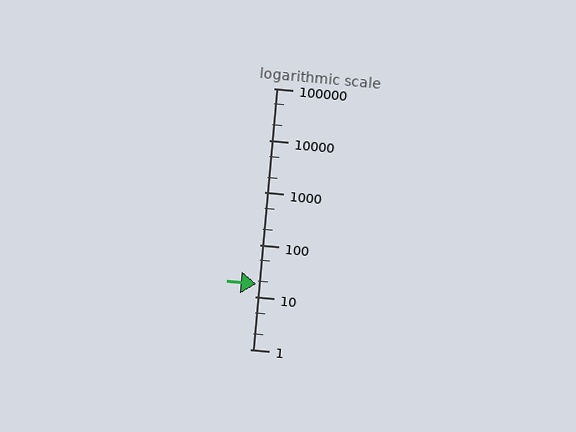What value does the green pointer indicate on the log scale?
The pointer indicates approximately 18.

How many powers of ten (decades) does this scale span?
The scale spans 5 decades, from 1 to 100000.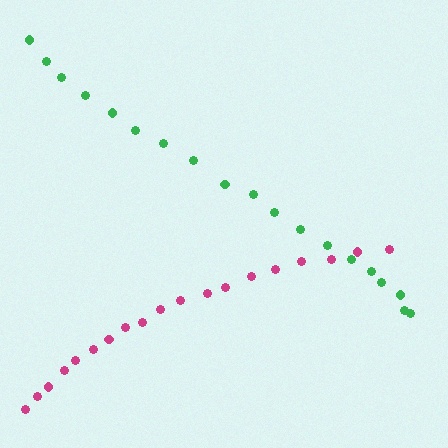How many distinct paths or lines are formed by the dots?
There are 2 distinct paths.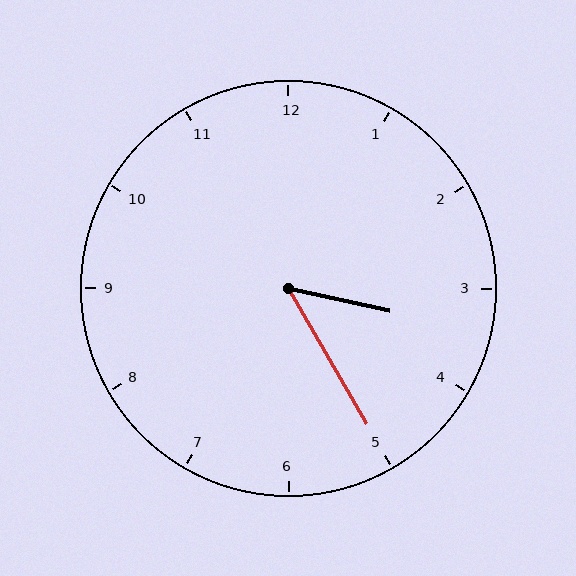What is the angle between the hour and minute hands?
Approximately 48 degrees.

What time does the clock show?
3:25.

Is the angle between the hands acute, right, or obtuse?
It is acute.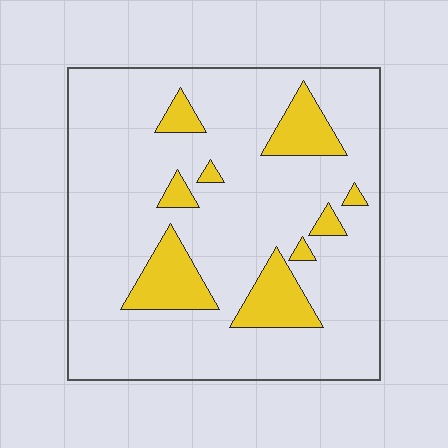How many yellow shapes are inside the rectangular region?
9.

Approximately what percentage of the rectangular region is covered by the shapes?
Approximately 15%.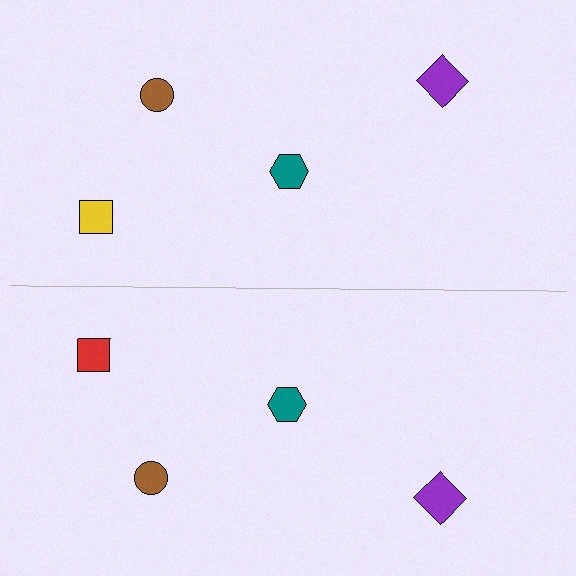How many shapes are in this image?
There are 8 shapes in this image.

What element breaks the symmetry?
The red square on the bottom side breaks the symmetry — its mirror counterpart is yellow.